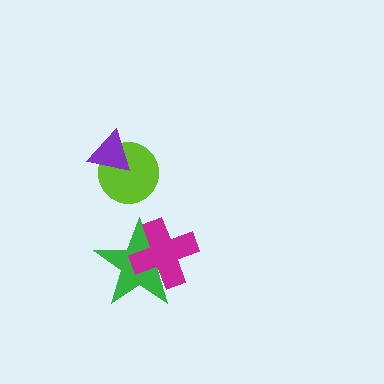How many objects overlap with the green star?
1 object overlaps with the green star.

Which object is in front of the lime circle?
The purple triangle is in front of the lime circle.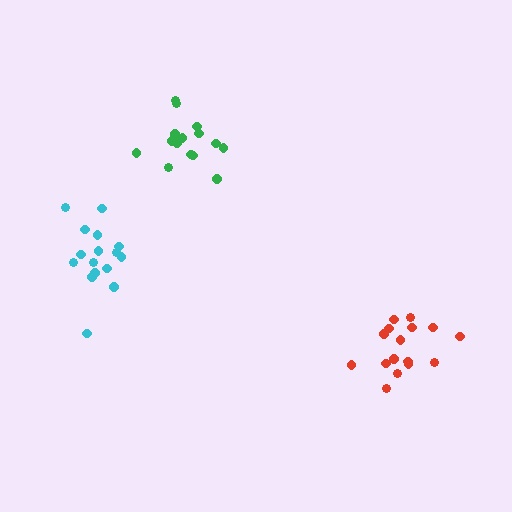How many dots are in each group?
Group 1: 16 dots, Group 2: 16 dots, Group 3: 16 dots (48 total).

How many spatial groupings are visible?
There are 3 spatial groupings.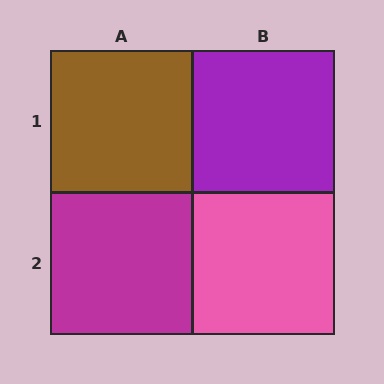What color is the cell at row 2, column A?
Magenta.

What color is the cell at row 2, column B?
Pink.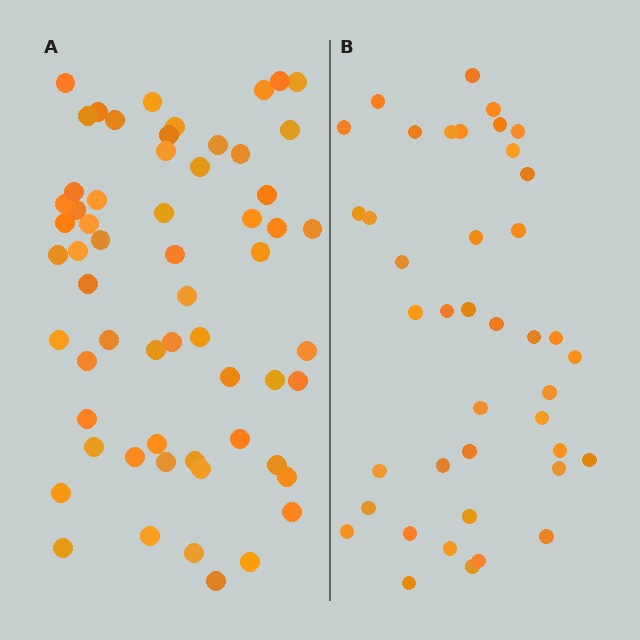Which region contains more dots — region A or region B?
Region A (the left region) has more dots.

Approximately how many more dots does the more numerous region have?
Region A has approximately 20 more dots than region B.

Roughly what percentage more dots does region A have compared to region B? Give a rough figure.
About 45% more.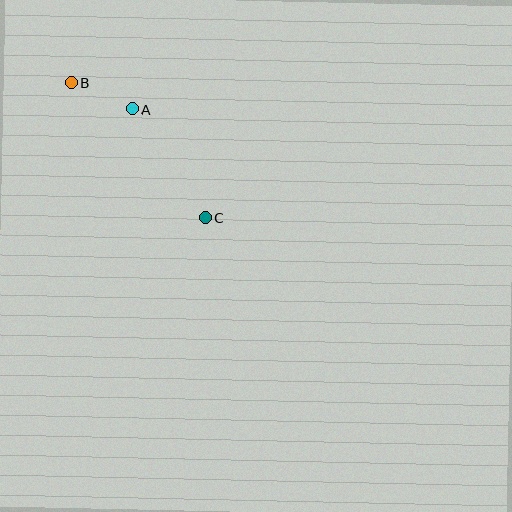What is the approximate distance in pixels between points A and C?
The distance between A and C is approximately 131 pixels.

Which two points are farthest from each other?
Points B and C are farthest from each other.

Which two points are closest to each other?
Points A and B are closest to each other.